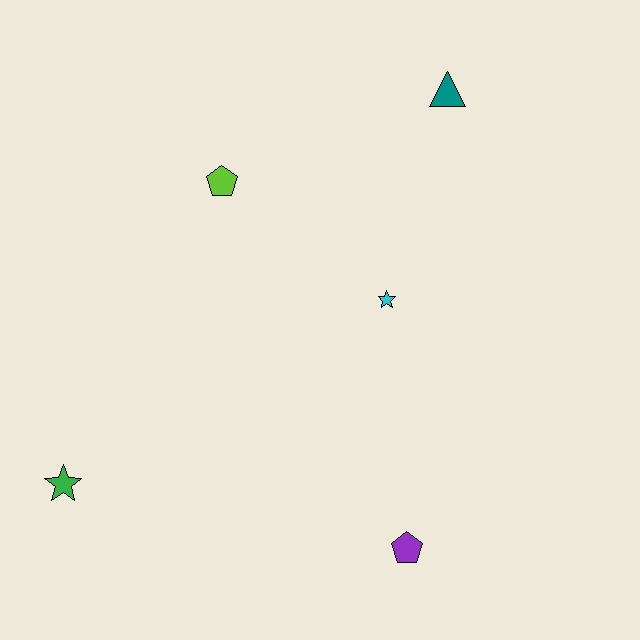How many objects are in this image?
There are 5 objects.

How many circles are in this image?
There are no circles.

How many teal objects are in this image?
There is 1 teal object.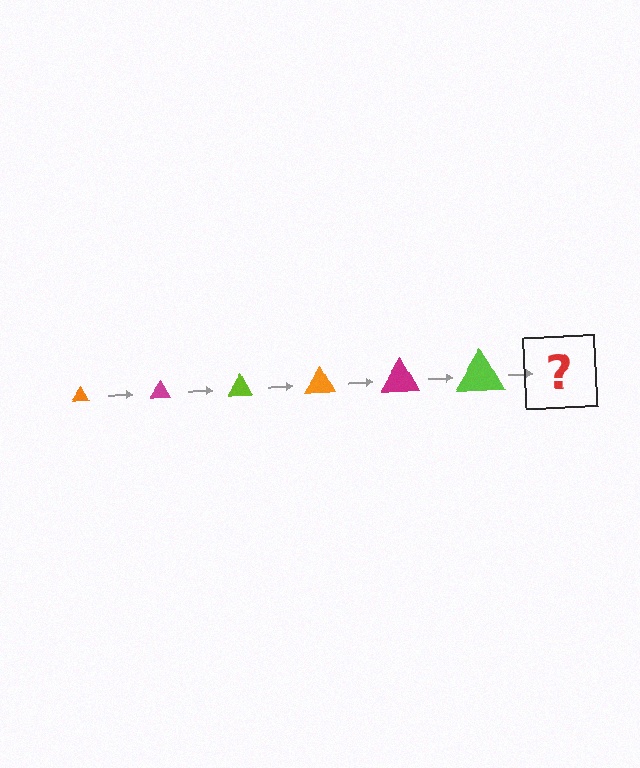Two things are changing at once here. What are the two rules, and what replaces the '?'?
The two rules are that the triangle grows larger each step and the color cycles through orange, magenta, and lime. The '?' should be an orange triangle, larger than the previous one.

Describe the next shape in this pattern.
It should be an orange triangle, larger than the previous one.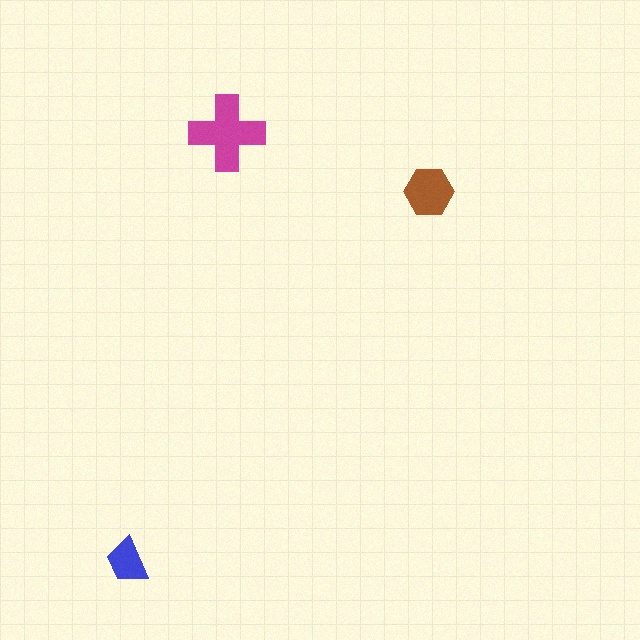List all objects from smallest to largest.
The blue trapezoid, the brown hexagon, the magenta cross.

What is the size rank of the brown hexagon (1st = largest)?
2nd.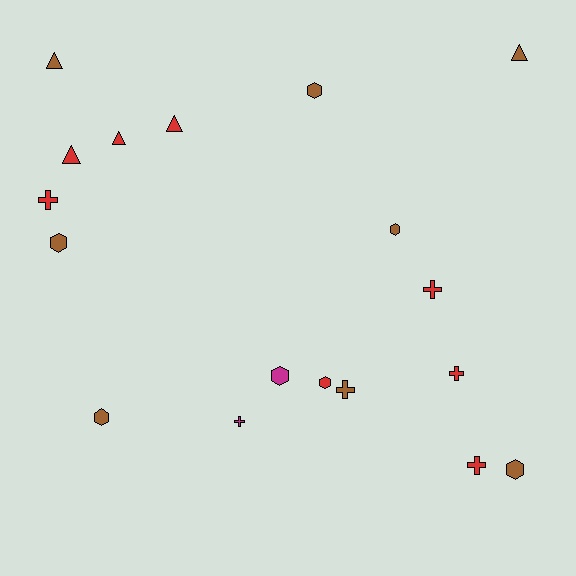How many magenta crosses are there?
There is 1 magenta cross.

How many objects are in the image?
There are 18 objects.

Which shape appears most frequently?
Hexagon, with 7 objects.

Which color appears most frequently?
Brown, with 8 objects.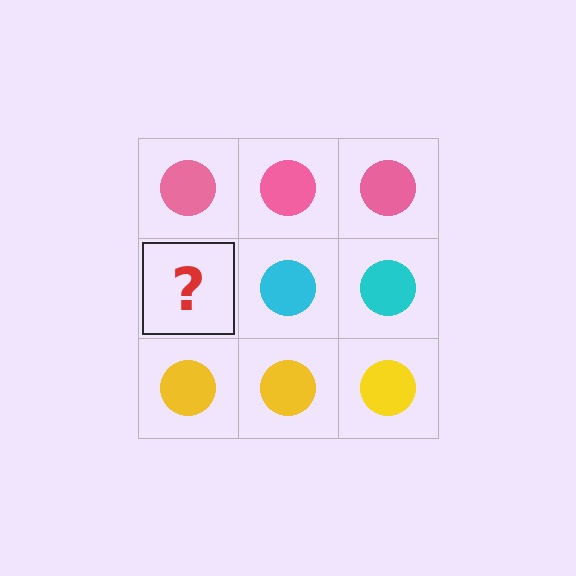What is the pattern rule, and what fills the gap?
The rule is that each row has a consistent color. The gap should be filled with a cyan circle.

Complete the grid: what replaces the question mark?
The question mark should be replaced with a cyan circle.